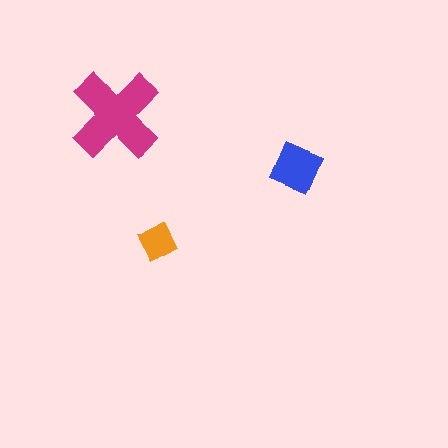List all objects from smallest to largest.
The orange square, the blue diamond, the magenta cross.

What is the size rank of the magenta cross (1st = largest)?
1st.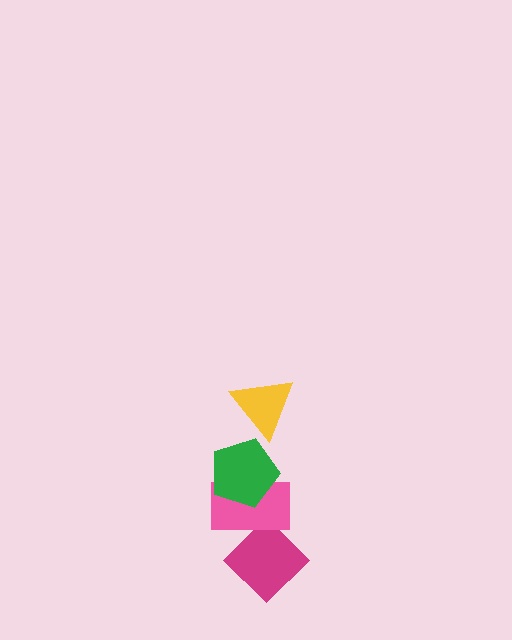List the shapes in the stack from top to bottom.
From top to bottom: the yellow triangle, the green pentagon, the pink rectangle, the magenta diamond.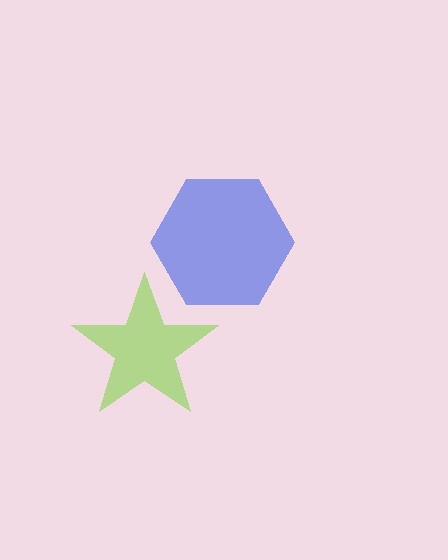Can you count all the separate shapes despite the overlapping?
Yes, there are 2 separate shapes.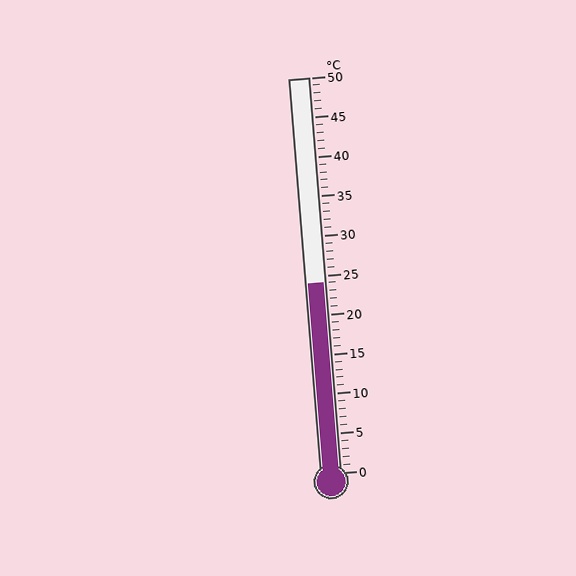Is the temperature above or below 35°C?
The temperature is below 35°C.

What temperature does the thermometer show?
The thermometer shows approximately 24°C.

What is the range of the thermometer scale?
The thermometer scale ranges from 0°C to 50°C.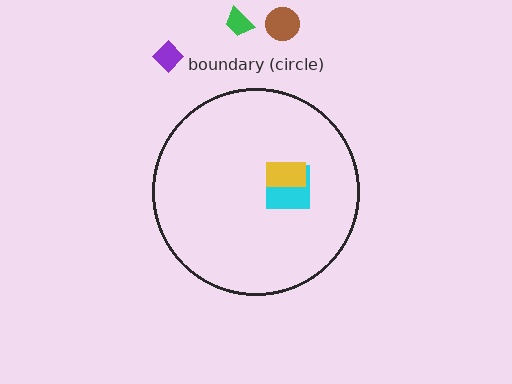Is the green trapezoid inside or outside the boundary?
Outside.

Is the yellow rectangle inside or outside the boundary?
Inside.